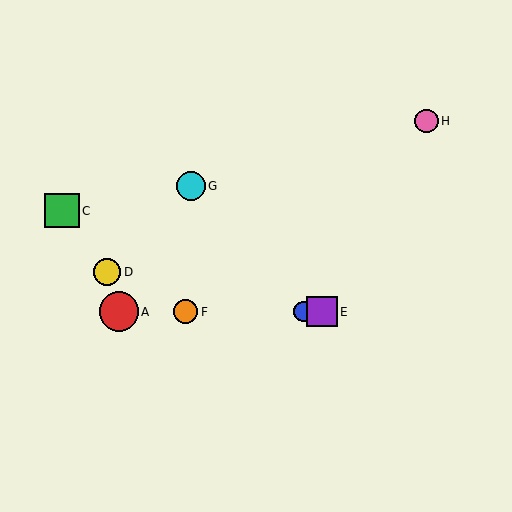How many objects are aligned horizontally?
4 objects (A, B, E, F) are aligned horizontally.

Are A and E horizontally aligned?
Yes, both are at y≈312.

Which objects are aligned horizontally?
Objects A, B, E, F are aligned horizontally.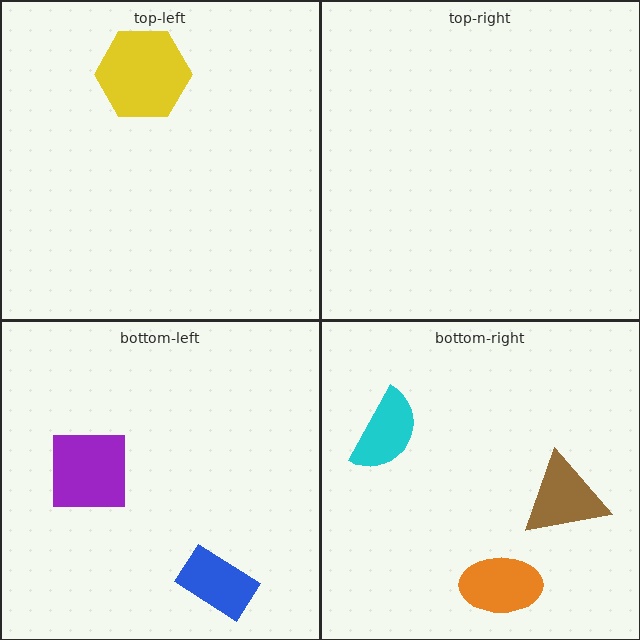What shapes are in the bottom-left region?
The purple square, the blue rectangle.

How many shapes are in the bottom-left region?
2.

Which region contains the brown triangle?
The bottom-right region.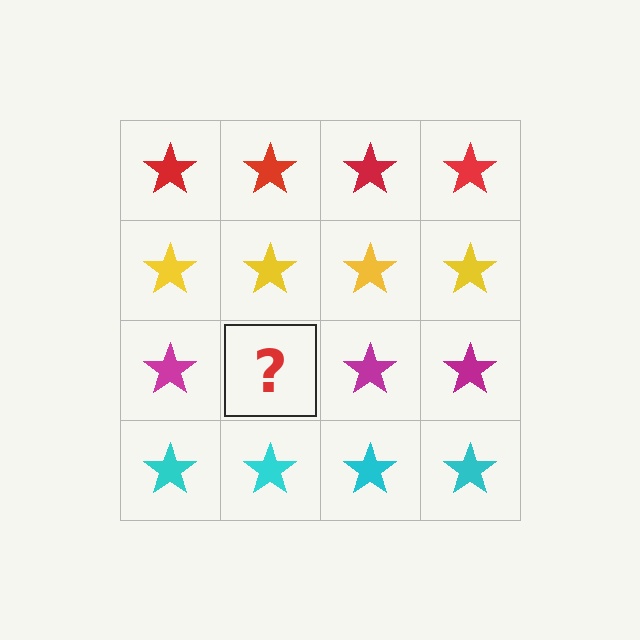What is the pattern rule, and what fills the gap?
The rule is that each row has a consistent color. The gap should be filled with a magenta star.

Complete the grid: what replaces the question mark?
The question mark should be replaced with a magenta star.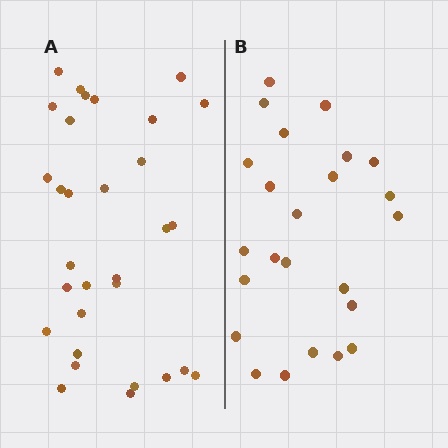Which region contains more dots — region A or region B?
Region A (the left region) has more dots.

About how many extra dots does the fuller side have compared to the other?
Region A has roughly 8 or so more dots than region B.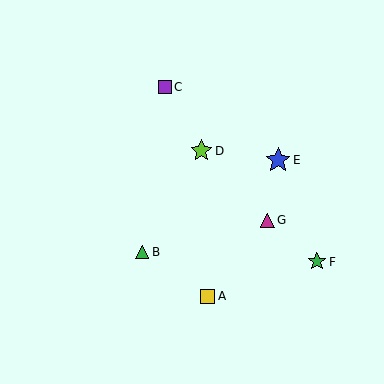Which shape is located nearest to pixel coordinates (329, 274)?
The green star (labeled F) at (317, 262) is nearest to that location.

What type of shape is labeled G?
Shape G is a magenta triangle.